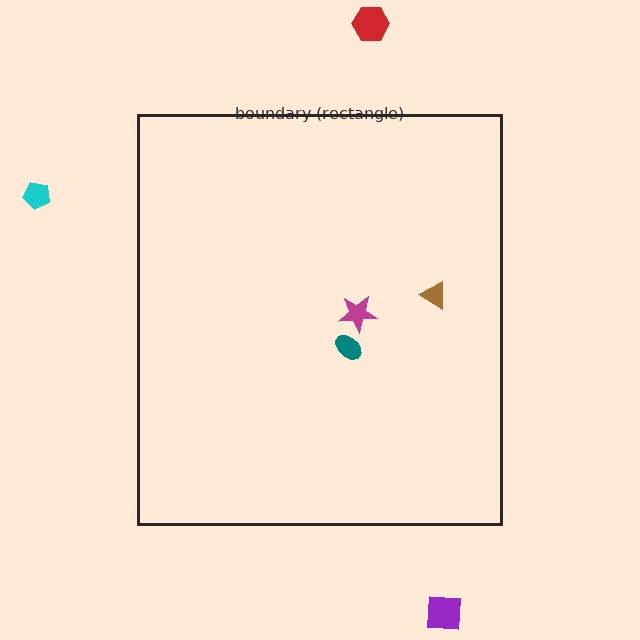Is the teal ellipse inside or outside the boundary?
Inside.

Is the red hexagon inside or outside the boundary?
Outside.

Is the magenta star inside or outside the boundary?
Inside.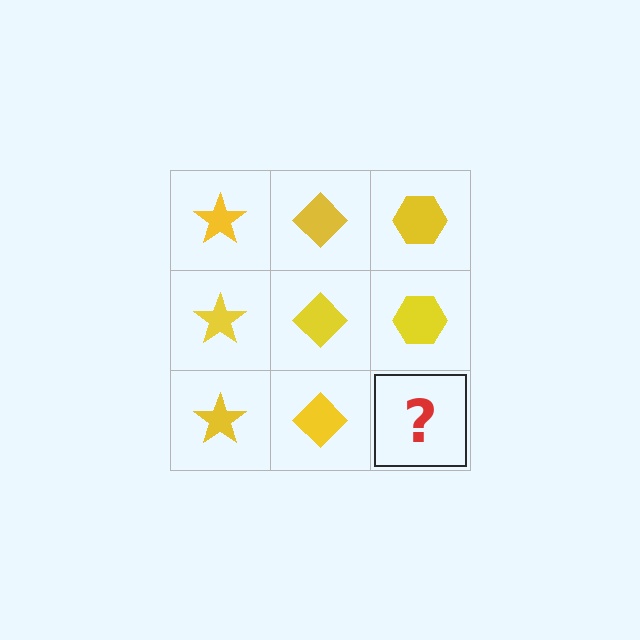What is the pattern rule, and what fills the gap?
The rule is that each column has a consistent shape. The gap should be filled with a yellow hexagon.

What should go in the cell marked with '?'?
The missing cell should contain a yellow hexagon.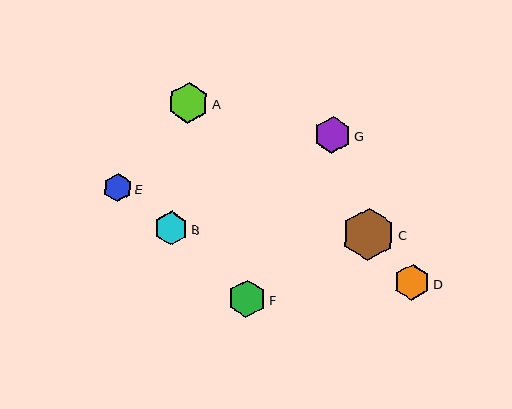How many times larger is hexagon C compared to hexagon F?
Hexagon C is approximately 1.4 times the size of hexagon F.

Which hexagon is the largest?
Hexagon C is the largest with a size of approximately 53 pixels.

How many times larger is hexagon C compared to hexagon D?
Hexagon C is approximately 1.5 times the size of hexagon D.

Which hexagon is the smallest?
Hexagon E is the smallest with a size of approximately 28 pixels.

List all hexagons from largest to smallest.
From largest to smallest: C, A, F, G, D, B, E.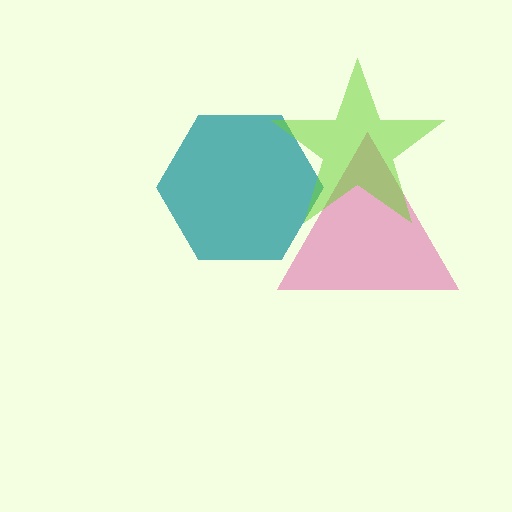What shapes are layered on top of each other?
The layered shapes are: a magenta triangle, a teal hexagon, a lime star.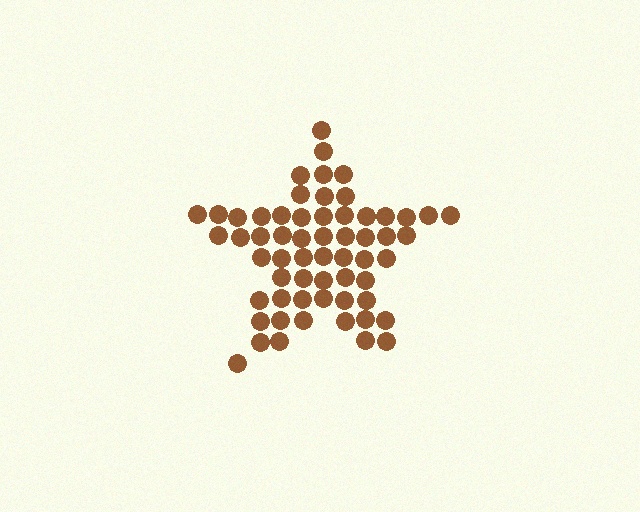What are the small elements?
The small elements are circles.